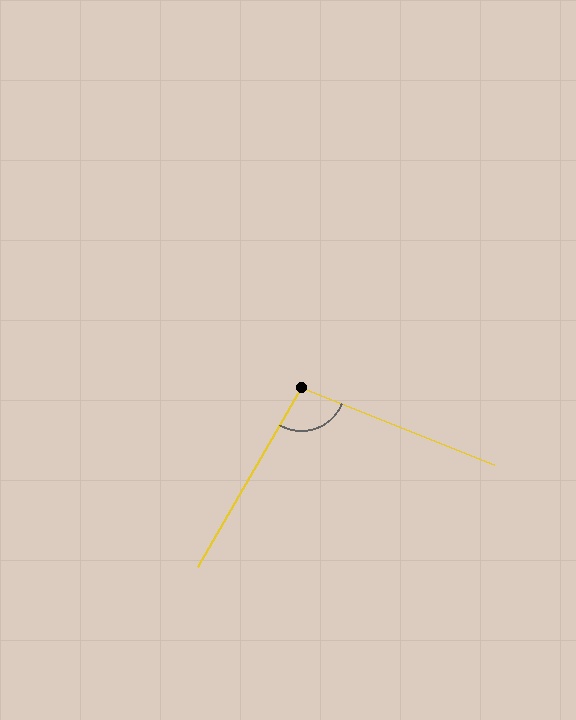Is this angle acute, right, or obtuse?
It is obtuse.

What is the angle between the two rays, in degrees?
Approximately 98 degrees.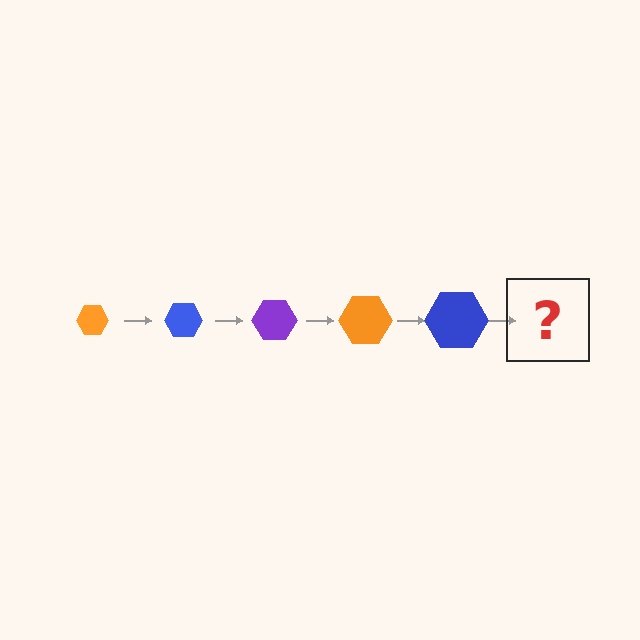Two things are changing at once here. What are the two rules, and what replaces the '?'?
The two rules are that the hexagon grows larger each step and the color cycles through orange, blue, and purple. The '?' should be a purple hexagon, larger than the previous one.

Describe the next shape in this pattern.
It should be a purple hexagon, larger than the previous one.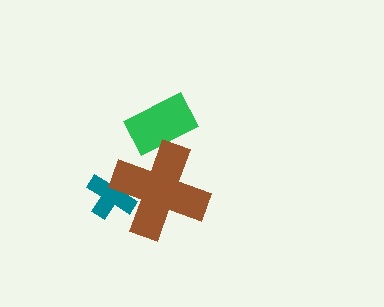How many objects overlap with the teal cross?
1 object overlaps with the teal cross.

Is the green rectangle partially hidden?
Yes, it is partially covered by another shape.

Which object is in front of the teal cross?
The brown cross is in front of the teal cross.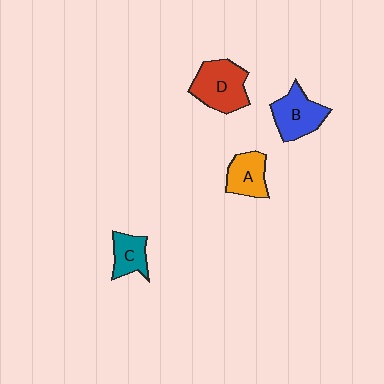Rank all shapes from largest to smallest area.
From largest to smallest: D (red), B (blue), A (orange), C (teal).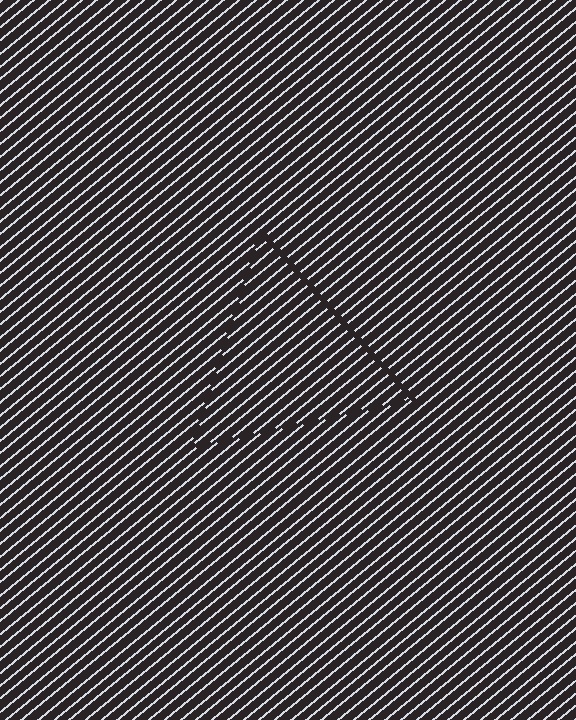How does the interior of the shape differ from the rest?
The interior of the shape contains the same grating, shifted by half a period — the contour is defined by the phase discontinuity where line-ends from the inner and outer gratings abut.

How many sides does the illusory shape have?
3 sides — the line-ends trace a triangle.